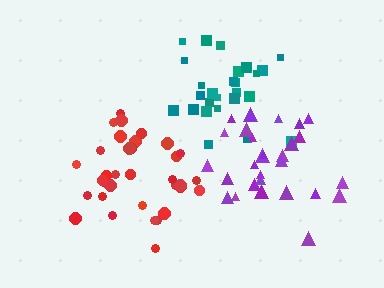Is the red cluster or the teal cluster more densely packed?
Teal.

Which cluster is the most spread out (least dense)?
Red.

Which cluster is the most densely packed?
Teal.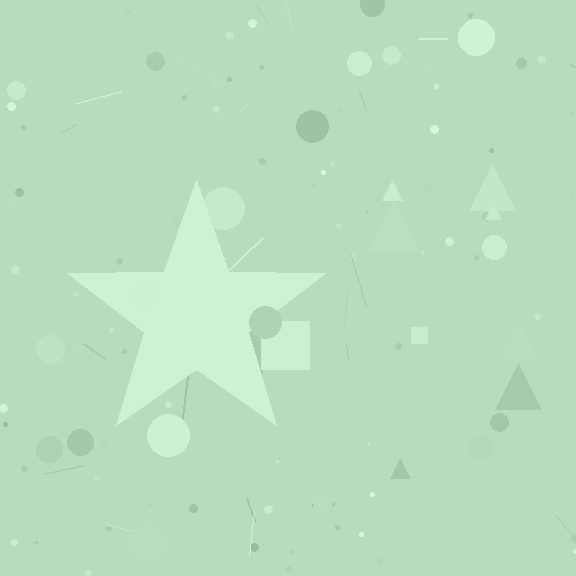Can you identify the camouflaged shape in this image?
The camouflaged shape is a star.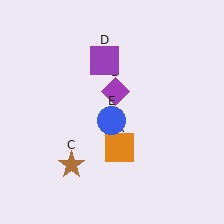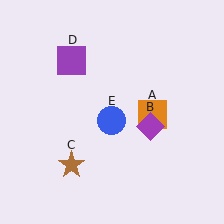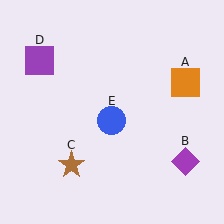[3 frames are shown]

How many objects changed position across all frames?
3 objects changed position: orange square (object A), purple diamond (object B), purple square (object D).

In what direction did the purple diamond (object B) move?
The purple diamond (object B) moved down and to the right.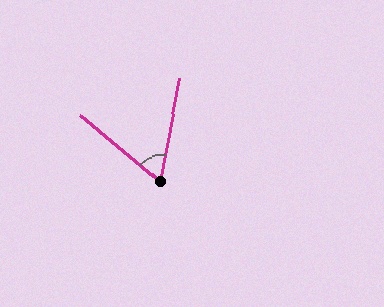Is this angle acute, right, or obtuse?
It is acute.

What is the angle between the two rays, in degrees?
Approximately 61 degrees.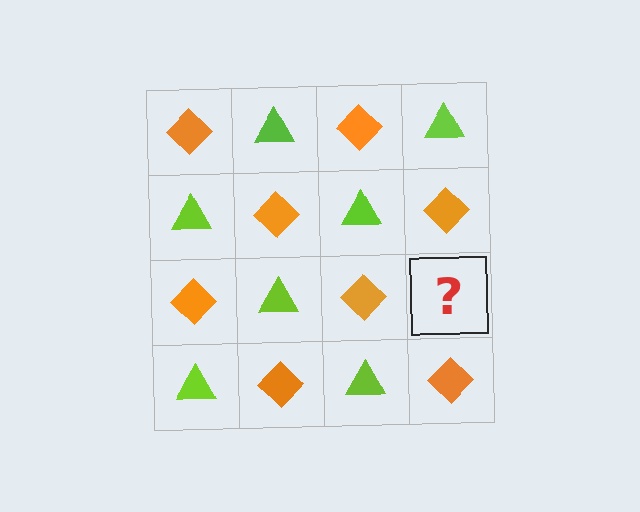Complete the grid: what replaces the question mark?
The question mark should be replaced with a lime triangle.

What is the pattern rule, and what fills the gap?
The rule is that it alternates orange diamond and lime triangle in a checkerboard pattern. The gap should be filled with a lime triangle.